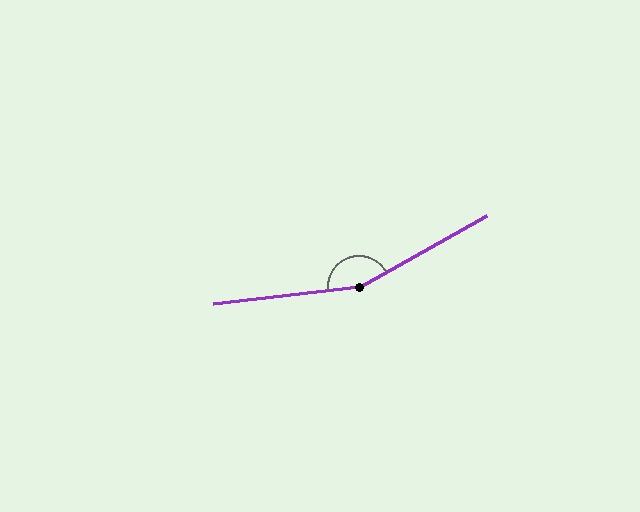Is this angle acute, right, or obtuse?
It is obtuse.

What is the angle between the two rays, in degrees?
Approximately 158 degrees.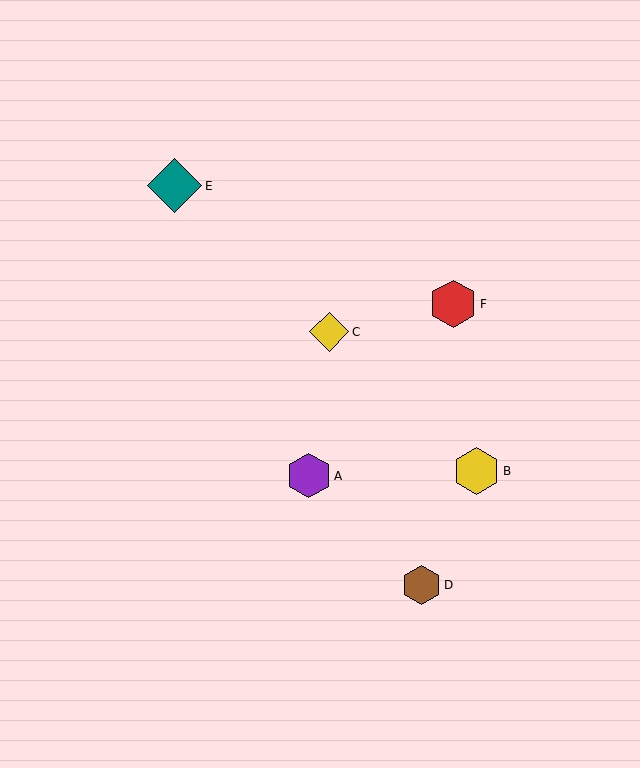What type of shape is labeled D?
Shape D is a brown hexagon.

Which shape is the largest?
The teal diamond (labeled E) is the largest.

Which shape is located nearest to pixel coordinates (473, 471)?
The yellow hexagon (labeled B) at (477, 471) is nearest to that location.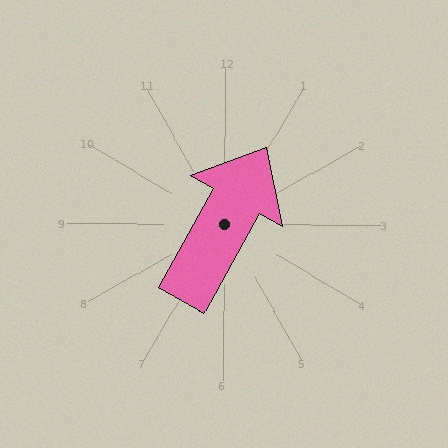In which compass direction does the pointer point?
Northeast.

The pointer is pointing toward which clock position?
Roughly 1 o'clock.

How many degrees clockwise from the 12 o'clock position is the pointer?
Approximately 29 degrees.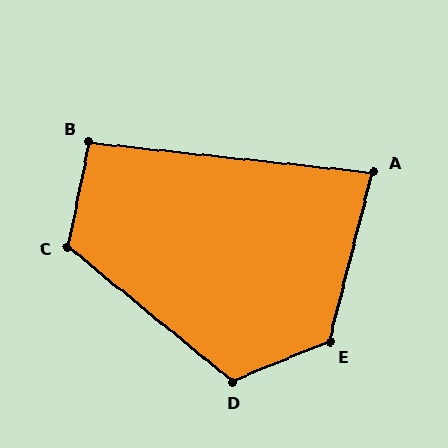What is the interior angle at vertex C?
Approximately 118 degrees (obtuse).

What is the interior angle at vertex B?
Approximately 95 degrees (obtuse).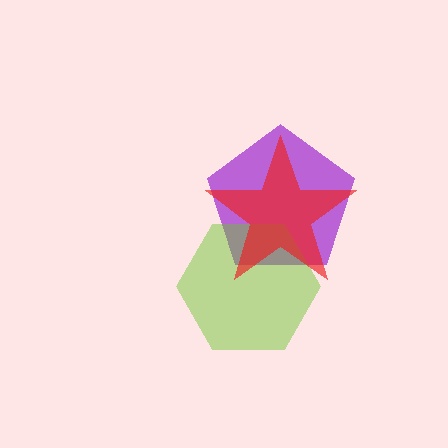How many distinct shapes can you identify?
There are 3 distinct shapes: a purple pentagon, a lime hexagon, a red star.